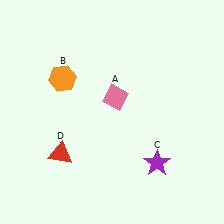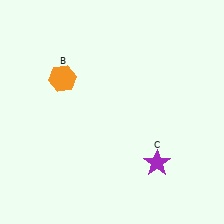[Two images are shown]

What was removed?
The pink diamond (A), the red triangle (D) were removed in Image 2.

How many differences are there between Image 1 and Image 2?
There are 2 differences between the two images.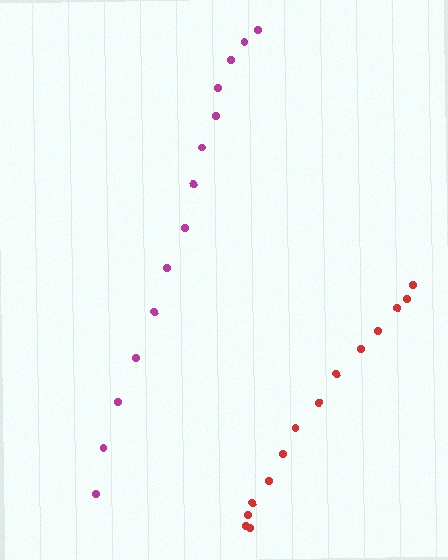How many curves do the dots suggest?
There are 2 distinct paths.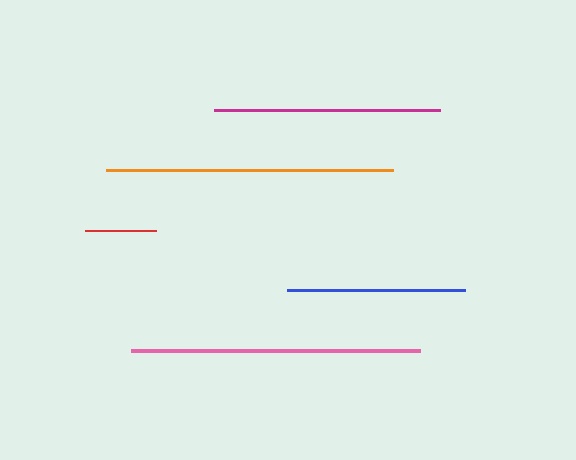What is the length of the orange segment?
The orange segment is approximately 287 pixels long.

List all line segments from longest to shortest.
From longest to shortest: pink, orange, magenta, blue, red.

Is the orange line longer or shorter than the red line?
The orange line is longer than the red line.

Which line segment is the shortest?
The red line is the shortest at approximately 71 pixels.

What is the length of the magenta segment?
The magenta segment is approximately 226 pixels long.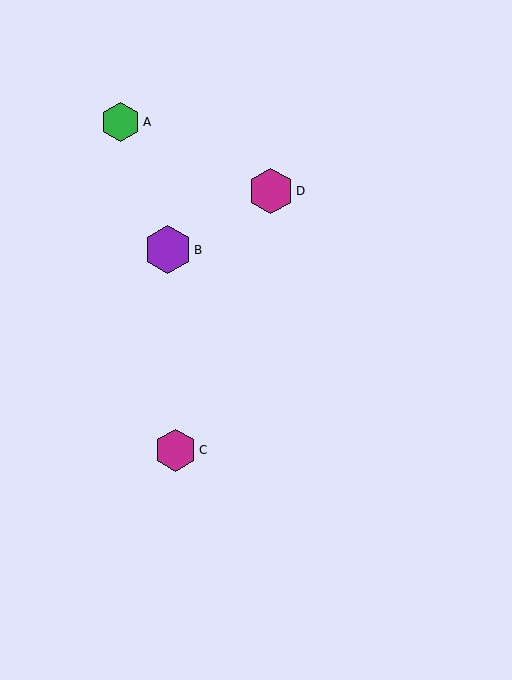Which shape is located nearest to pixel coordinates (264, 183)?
The magenta hexagon (labeled D) at (271, 191) is nearest to that location.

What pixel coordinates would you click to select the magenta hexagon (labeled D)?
Click at (271, 191) to select the magenta hexagon D.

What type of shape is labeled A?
Shape A is a green hexagon.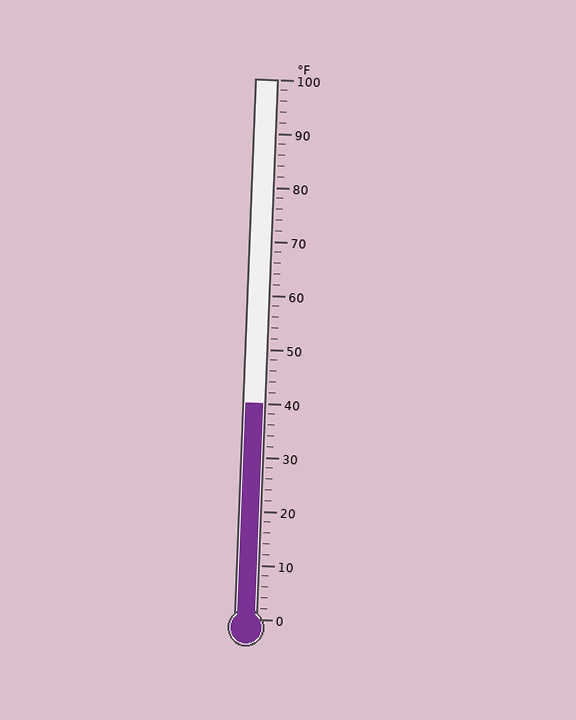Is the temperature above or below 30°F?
The temperature is above 30°F.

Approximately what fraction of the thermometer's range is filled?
The thermometer is filled to approximately 40% of its range.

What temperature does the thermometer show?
The thermometer shows approximately 40°F.